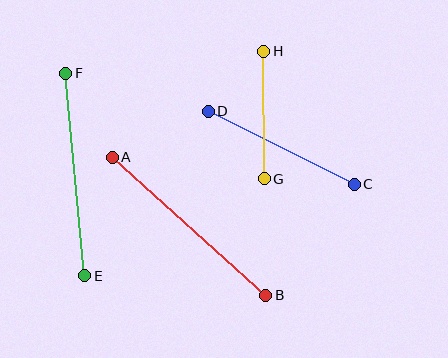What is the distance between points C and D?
The distance is approximately 163 pixels.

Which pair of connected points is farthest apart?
Points A and B are farthest apart.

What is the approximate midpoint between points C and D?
The midpoint is at approximately (281, 148) pixels.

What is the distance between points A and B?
The distance is approximately 206 pixels.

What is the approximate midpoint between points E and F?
The midpoint is at approximately (75, 175) pixels.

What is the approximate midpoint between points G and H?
The midpoint is at approximately (264, 115) pixels.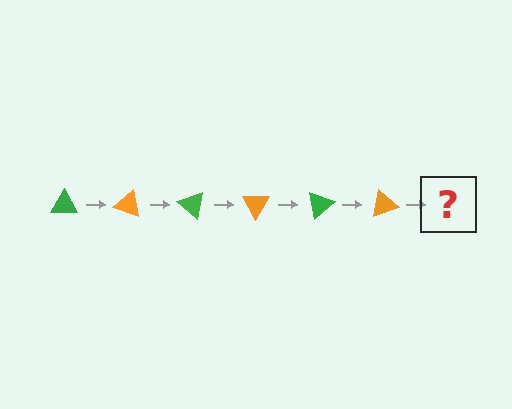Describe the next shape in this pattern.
It should be a green triangle, rotated 120 degrees from the start.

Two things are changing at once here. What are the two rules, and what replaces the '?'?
The two rules are that it rotates 20 degrees each step and the color cycles through green and orange. The '?' should be a green triangle, rotated 120 degrees from the start.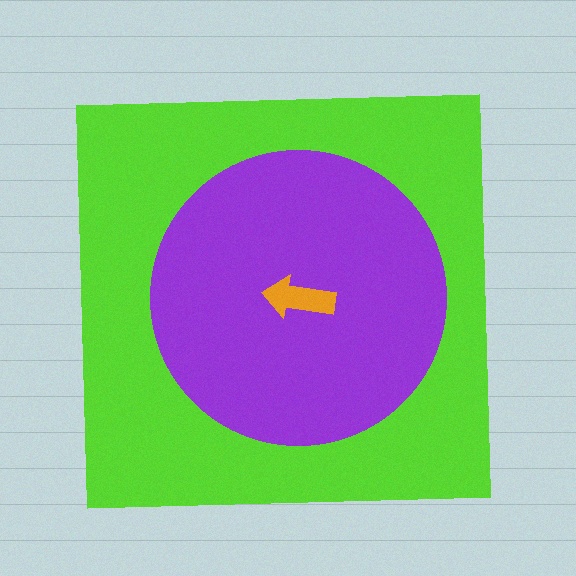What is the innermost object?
The orange arrow.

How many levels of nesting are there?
3.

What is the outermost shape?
The lime square.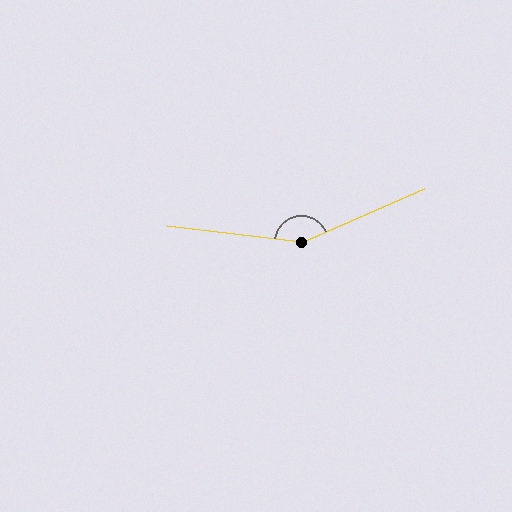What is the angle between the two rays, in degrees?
Approximately 149 degrees.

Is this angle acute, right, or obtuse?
It is obtuse.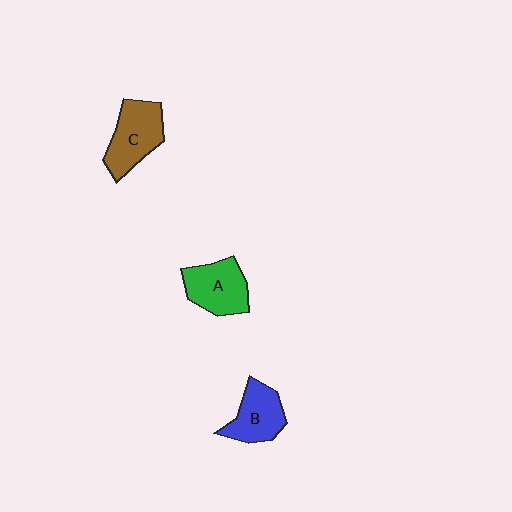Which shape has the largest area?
Shape C (brown).